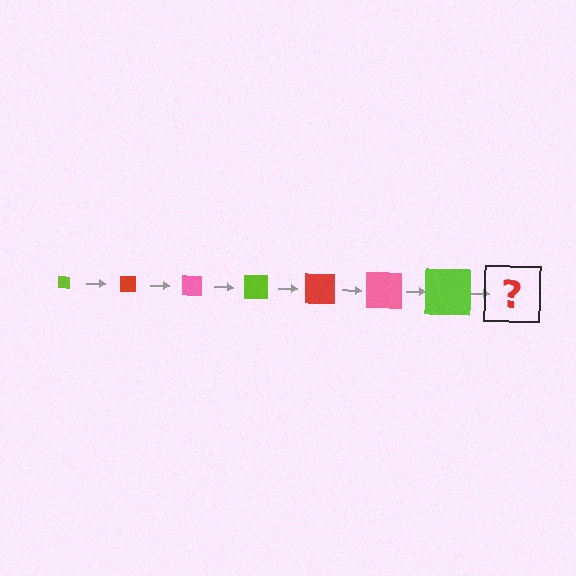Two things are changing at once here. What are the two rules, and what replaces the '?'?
The two rules are that the square grows larger each step and the color cycles through lime, red, and pink. The '?' should be a red square, larger than the previous one.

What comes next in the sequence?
The next element should be a red square, larger than the previous one.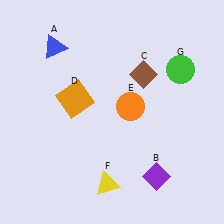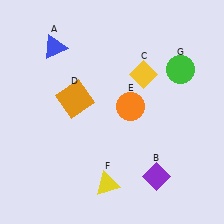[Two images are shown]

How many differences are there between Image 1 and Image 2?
There is 1 difference between the two images.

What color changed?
The diamond (C) changed from brown in Image 1 to yellow in Image 2.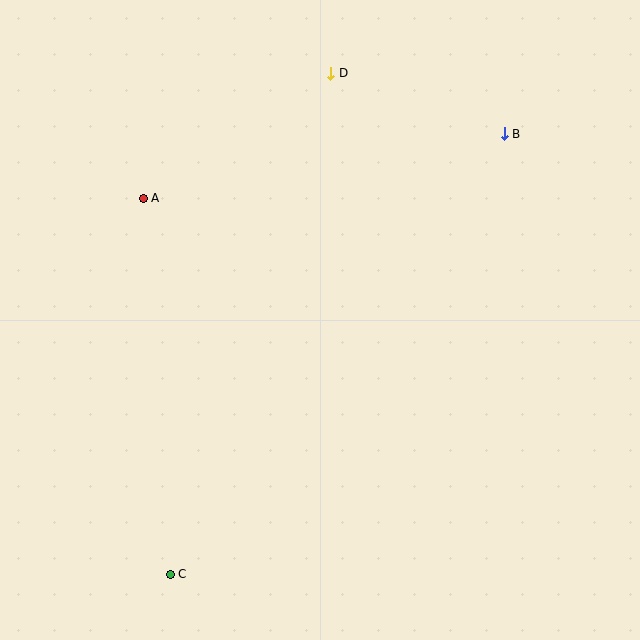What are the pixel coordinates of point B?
Point B is at (504, 134).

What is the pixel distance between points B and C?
The distance between B and C is 553 pixels.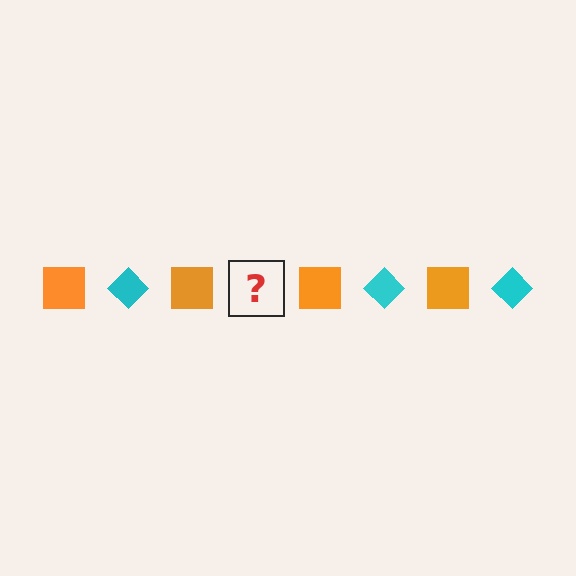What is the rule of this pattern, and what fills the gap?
The rule is that the pattern alternates between orange square and cyan diamond. The gap should be filled with a cyan diamond.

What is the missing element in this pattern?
The missing element is a cyan diamond.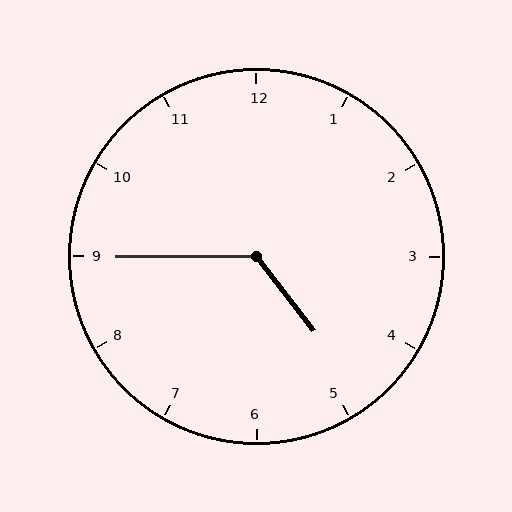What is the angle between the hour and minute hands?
Approximately 128 degrees.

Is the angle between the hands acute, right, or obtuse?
It is obtuse.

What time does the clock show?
4:45.